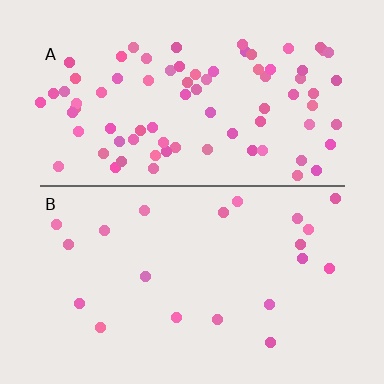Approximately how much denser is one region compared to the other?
Approximately 3.9× — region A over region B.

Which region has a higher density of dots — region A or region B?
A (the top).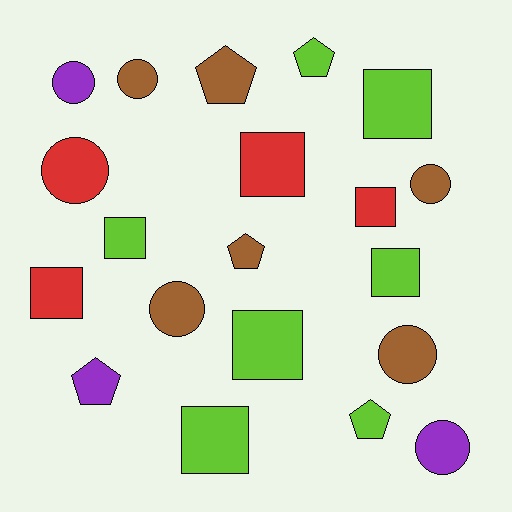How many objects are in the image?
There are 20 objects.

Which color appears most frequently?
Lime, with 7 objects.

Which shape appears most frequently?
Square, with 8 objects.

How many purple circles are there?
There are 2 purple circles.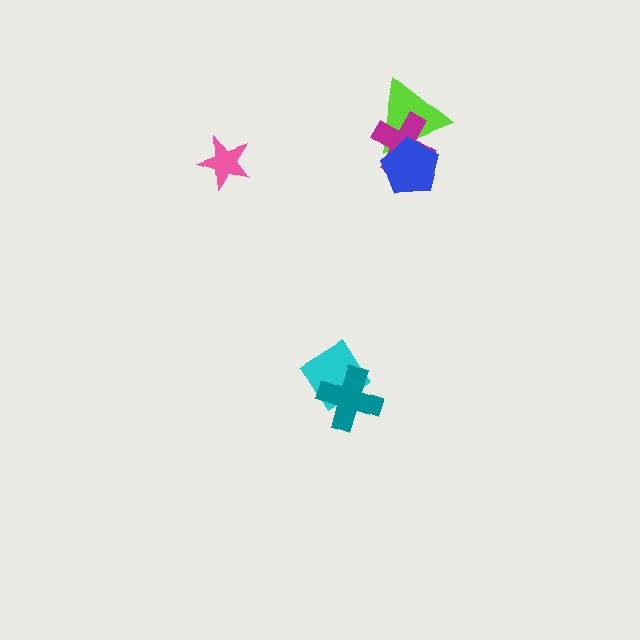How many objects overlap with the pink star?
0 objects overlap with the pink star.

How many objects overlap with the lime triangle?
2 objects overlap with the lime triangle.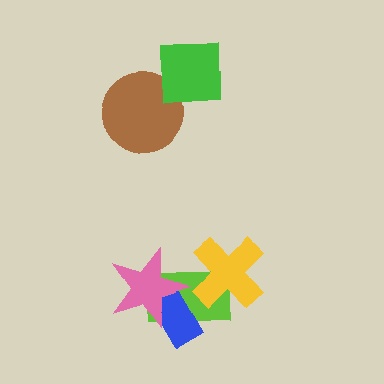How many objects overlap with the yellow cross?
1 object overlaps with the yellow cross.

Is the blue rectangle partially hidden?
Yes, it is partially covered by another shape.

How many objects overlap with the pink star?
2 objects overlap with the pink star.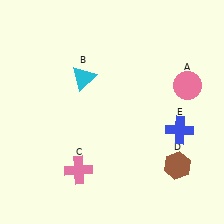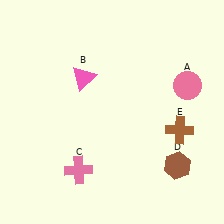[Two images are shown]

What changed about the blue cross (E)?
In Image 1, E is blue. In Image 2, it changed to brown.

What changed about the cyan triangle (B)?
In Image 1, B is cyan. In Image 2, it changed to pink.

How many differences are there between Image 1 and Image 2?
There are 2 differences between the two images.